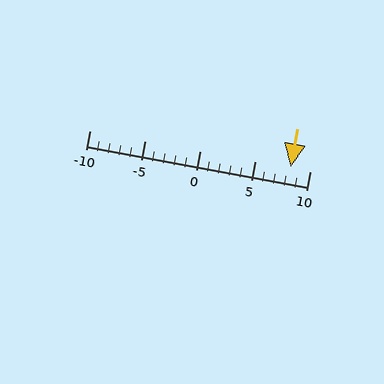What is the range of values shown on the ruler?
The ruler shows values from -10 to 10.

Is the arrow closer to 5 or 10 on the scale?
The arrow is closer to 10.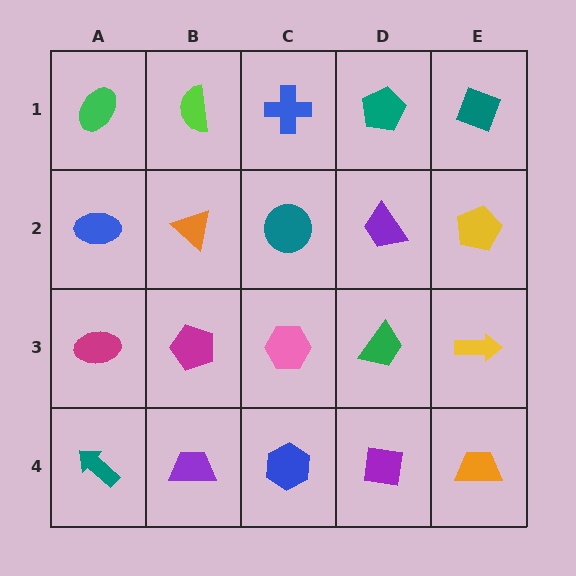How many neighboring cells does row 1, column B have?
3.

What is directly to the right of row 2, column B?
A teal circle.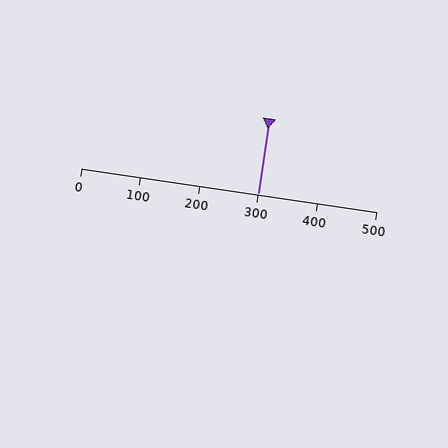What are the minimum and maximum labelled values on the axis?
The axis runs from 0 to 500.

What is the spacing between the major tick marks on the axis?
The major ticks are spaced 100 apart.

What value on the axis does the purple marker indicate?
The marker indicates approximately 300.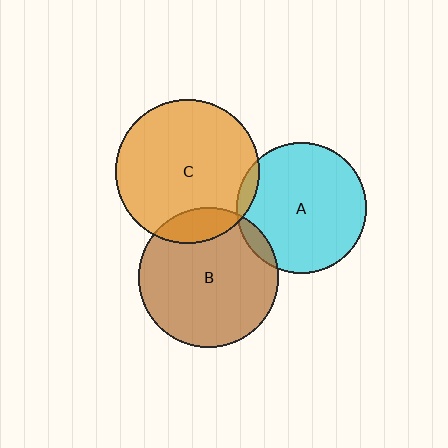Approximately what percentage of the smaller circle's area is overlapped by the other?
Approximately 5%.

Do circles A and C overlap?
Yes.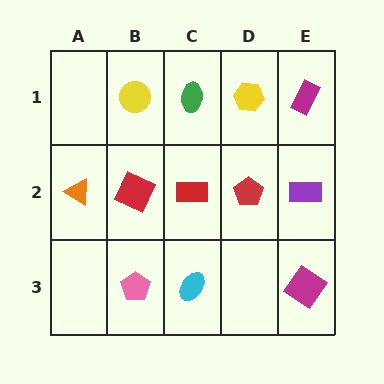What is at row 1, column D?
A yellow hexagon.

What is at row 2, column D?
A red pentagon.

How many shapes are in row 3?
3 shapes.